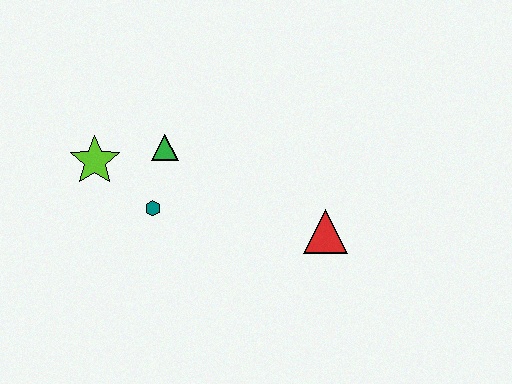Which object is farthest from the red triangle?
The lime star is farthest from the red triangle.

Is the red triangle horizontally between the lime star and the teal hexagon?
No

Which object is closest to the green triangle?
The teal hexagon is closest to the green triangle.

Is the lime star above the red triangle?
Yes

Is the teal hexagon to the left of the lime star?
No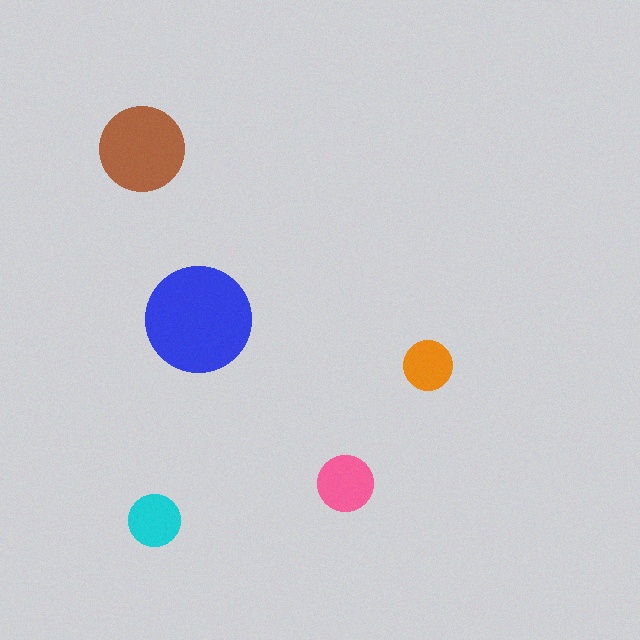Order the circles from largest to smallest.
the blue one, the brown one, the pink one, the cyan one, the orange one.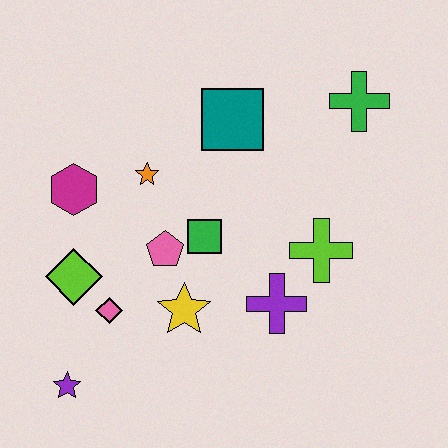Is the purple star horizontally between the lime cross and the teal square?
No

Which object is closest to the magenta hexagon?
The orange star is closest to the magenta hexagon.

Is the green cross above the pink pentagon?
Yes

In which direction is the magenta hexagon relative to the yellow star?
The magenta hexagon is above the yellow star.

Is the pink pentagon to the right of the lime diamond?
Yes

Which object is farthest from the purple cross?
The magenta hexagon is farthest from the purple cross.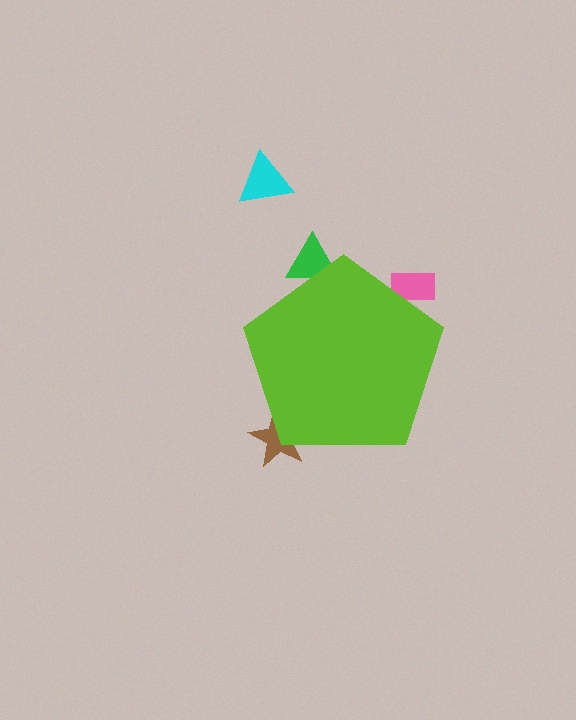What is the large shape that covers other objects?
A lime pentagon.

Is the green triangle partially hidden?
Yes, the green triangle is partially hidden behind the lime pentagon.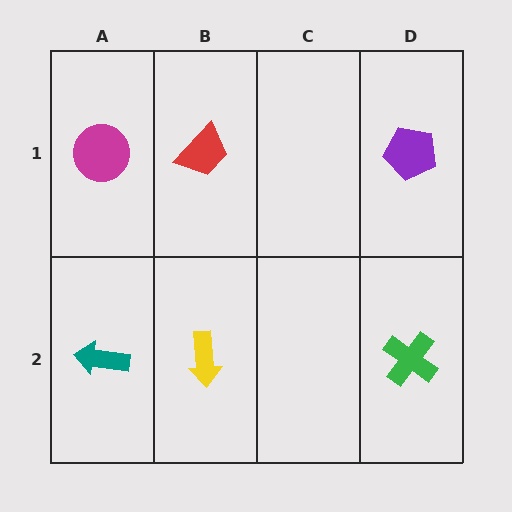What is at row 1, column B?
A red trapezoid.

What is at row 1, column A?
A magenta circle.